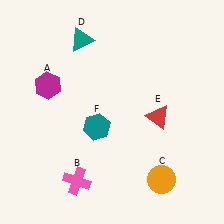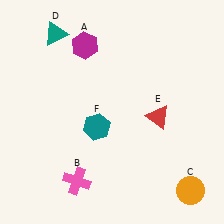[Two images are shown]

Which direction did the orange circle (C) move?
The orange circle (C) moved right.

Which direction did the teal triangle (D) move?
The teal triangle (D) moved left.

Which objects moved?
The objects that moved are: the magenta hexagon (A), the orange circle (C), the teal triangle (D).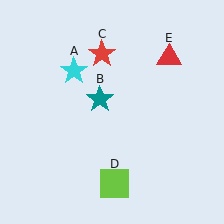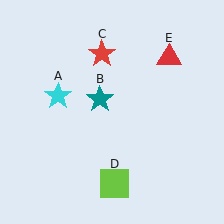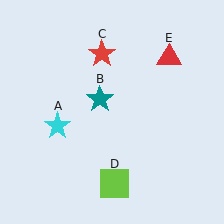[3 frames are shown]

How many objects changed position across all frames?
1 object changed position: cyan star (object A).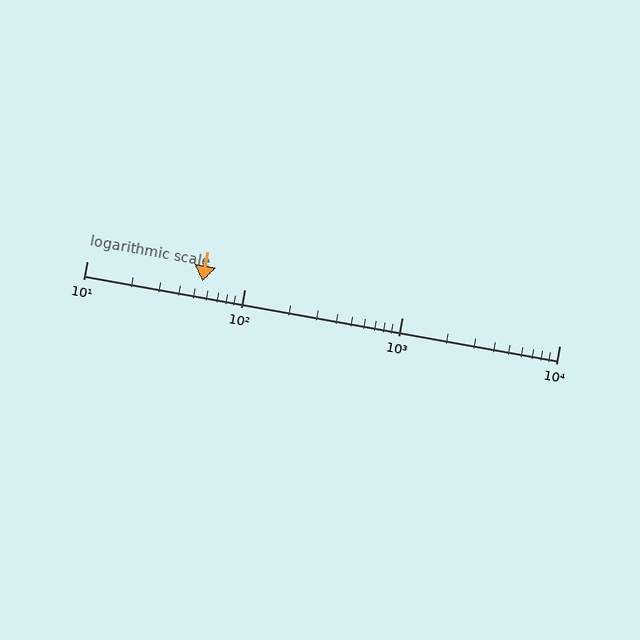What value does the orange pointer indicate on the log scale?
The pointer indicates approximately 54.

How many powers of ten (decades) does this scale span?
The scale spans 3 decades, from 10 to 10000.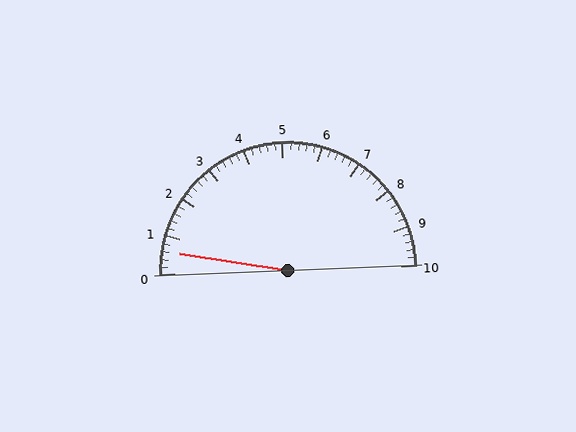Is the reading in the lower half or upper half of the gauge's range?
The reading is in the lower half of the range (0 to 10).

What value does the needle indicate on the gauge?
The needle indicates approximately 0.6.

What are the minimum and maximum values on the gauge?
The gauge ranges from 0 to 10.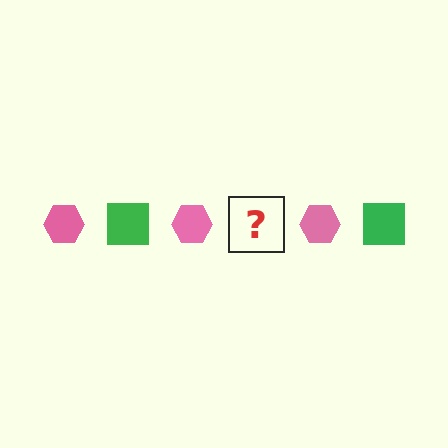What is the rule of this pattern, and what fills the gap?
The rule is that the pattern alternates between pink hexagon and green square. The gap should be filled with a green square.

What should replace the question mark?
The question mark should be replaced with a green square.